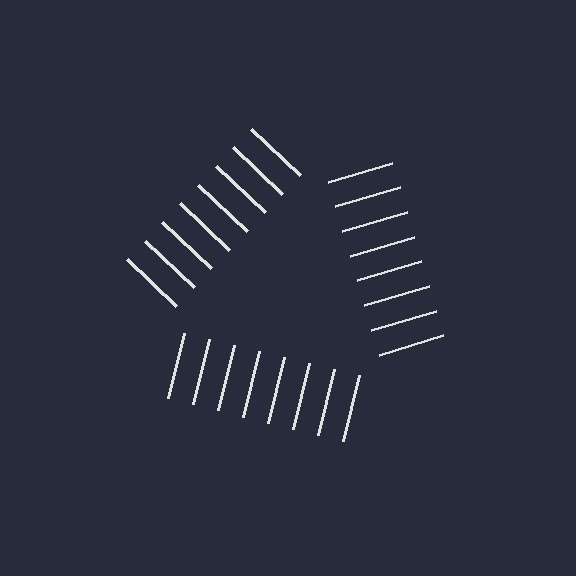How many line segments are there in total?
24 — 8 along each of the 3 edges.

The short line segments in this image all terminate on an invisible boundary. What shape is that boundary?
An illusory triangle — the line segments terminate on its edges but no continuous stroke is drawn.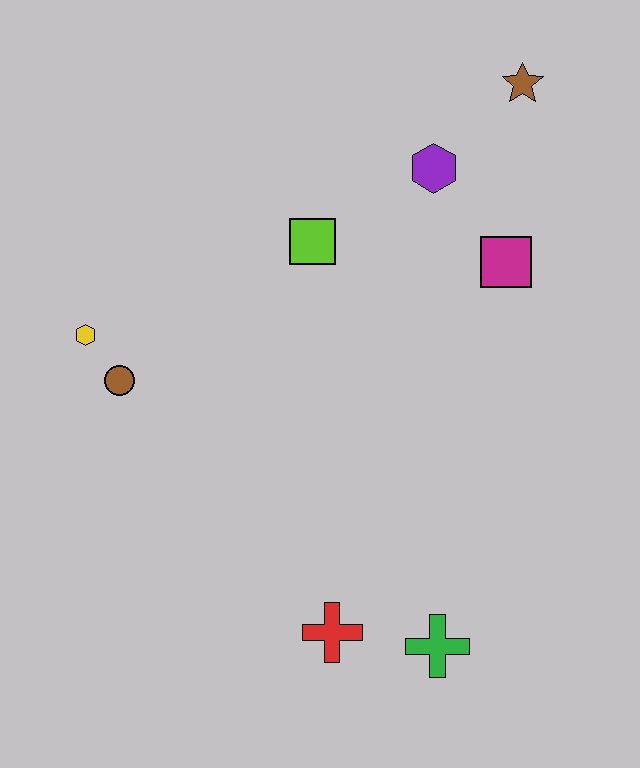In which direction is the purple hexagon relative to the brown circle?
The purple hexagon is to the right of the brown circle.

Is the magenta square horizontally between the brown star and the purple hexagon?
Yes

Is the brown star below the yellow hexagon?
No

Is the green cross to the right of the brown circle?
Yes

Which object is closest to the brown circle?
The yellow hexagon is closest to the brown circle.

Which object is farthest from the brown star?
The red cross is farthest from the brown star.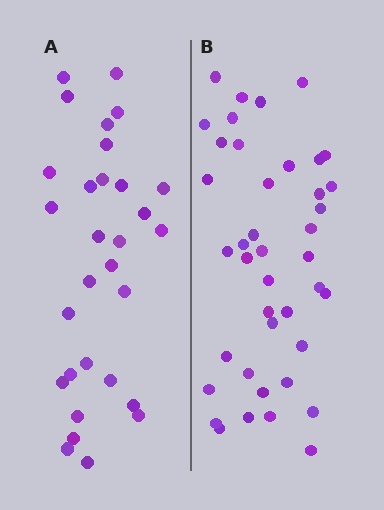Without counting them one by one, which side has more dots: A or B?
Region B (the right region) has more dots.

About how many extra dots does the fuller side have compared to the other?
Region B has roughly 12 or so more dots than region A.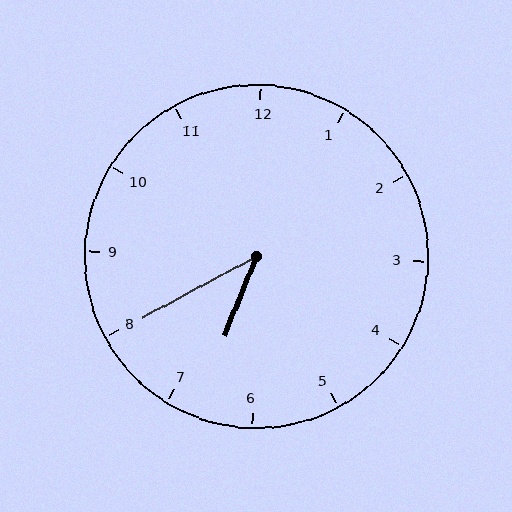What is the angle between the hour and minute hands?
Approximately 40 degrees.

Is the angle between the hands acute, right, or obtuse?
It is acute.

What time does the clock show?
6:40.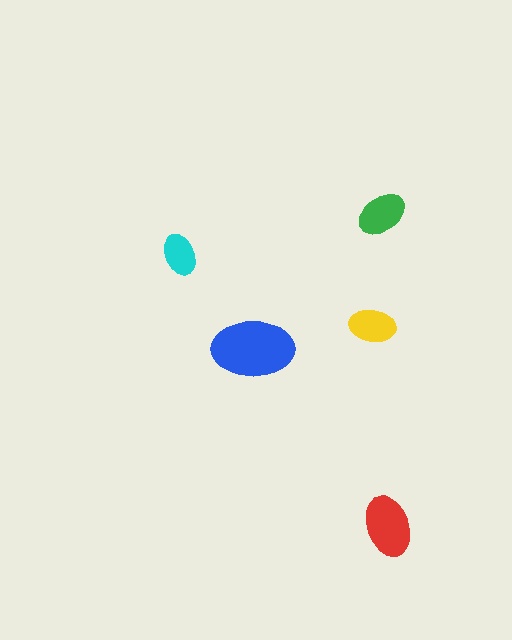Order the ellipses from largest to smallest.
the blue one, the red one, the green one, the yellow one, the cyan one.